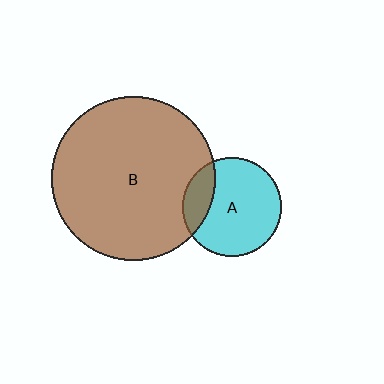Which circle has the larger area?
Circle B (brown).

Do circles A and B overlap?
Yes.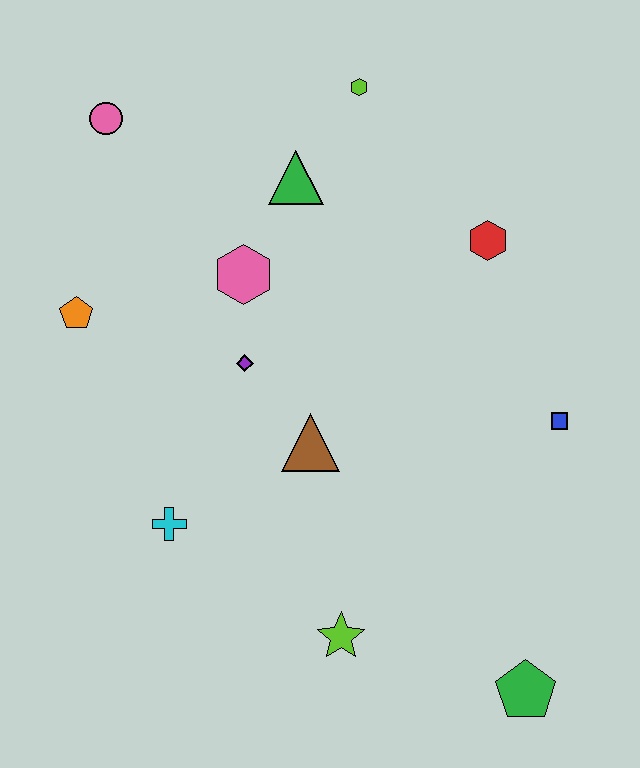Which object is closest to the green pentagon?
The lime star is closest to the green pentagon.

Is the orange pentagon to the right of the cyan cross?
No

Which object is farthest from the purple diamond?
The green pentagon is farthest from the purple diamond.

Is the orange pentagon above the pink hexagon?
No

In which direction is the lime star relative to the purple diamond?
The lime star is below the purple diamond.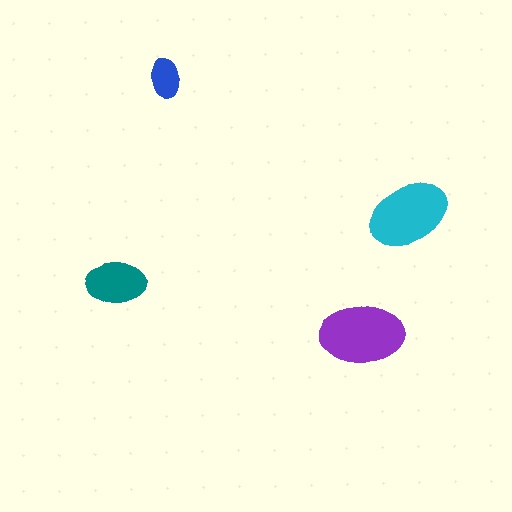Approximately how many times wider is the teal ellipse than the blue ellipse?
About 1.5 times wider.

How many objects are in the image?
There are 4 objects in the image.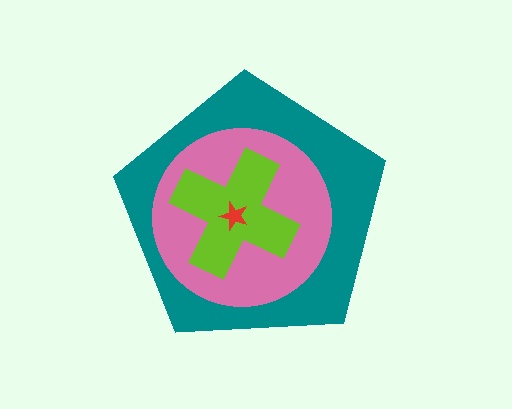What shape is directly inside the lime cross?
The red star.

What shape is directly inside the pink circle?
The lime cross.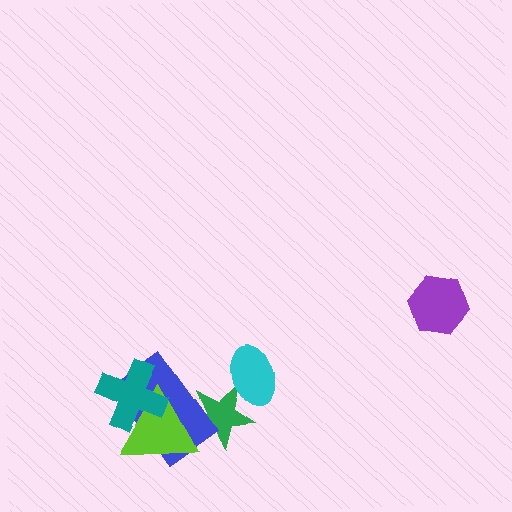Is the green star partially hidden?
Yes, it is partially covered by another shape.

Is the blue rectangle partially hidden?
Yes, it is partially covered by another shape.